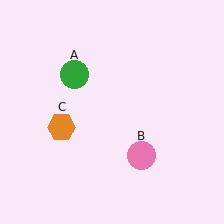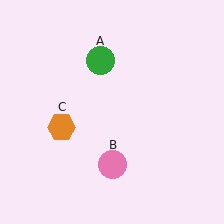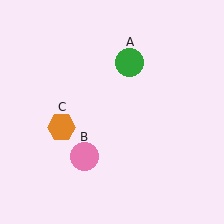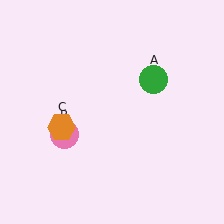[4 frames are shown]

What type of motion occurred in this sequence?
The green circle (object A), pink circle (object B) rotated clockwise around the center of the scene.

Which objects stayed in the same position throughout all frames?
Orange hexagon (object C) remained stationary.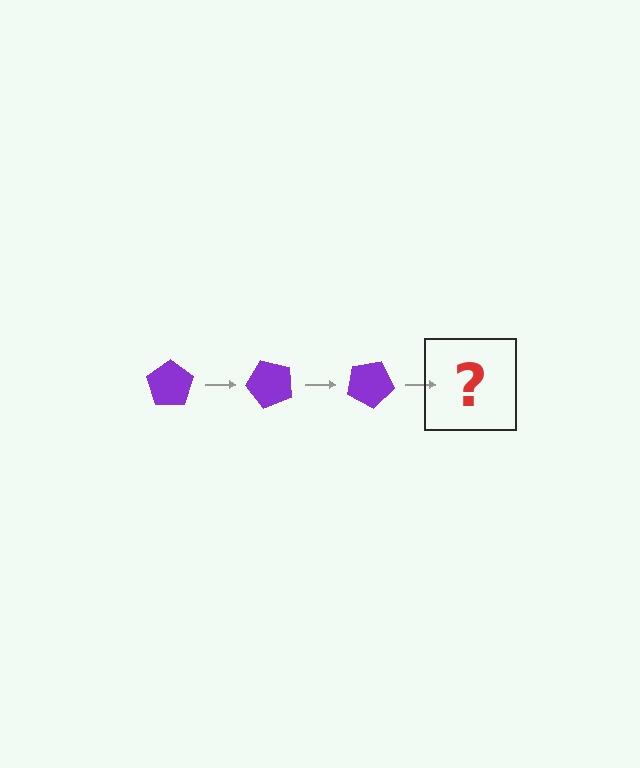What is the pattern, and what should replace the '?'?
The pattern is that the pentagon rotates 50 degrees each step. The '?' should be a purple pentagon rotated 150 degrees.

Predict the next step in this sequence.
The next step is a purple pentagon rotated 150 degrees.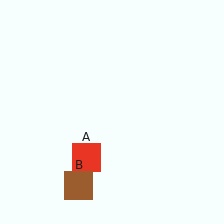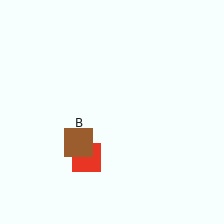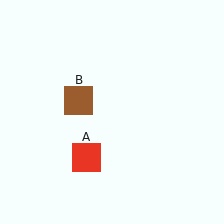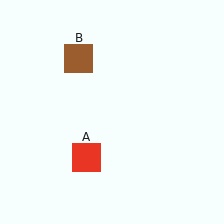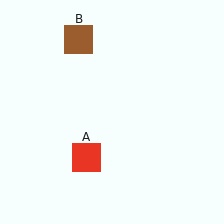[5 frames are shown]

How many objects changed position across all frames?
1 object changed position: brown square (object B).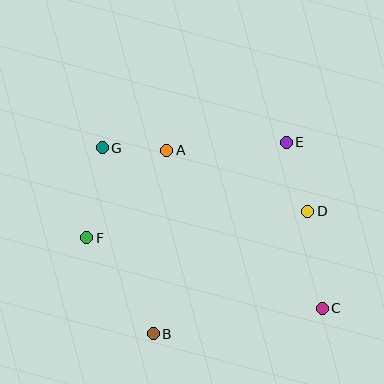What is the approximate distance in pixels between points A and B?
The distance between A and B is approximately 184 pixels.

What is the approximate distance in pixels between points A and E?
The distance between A and E is approximately 120 pixels.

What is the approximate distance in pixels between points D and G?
The distance between D and G is approximately 215 pixels.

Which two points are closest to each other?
Points A and G are closest to each other.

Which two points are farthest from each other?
Points C and G are farthest from each other.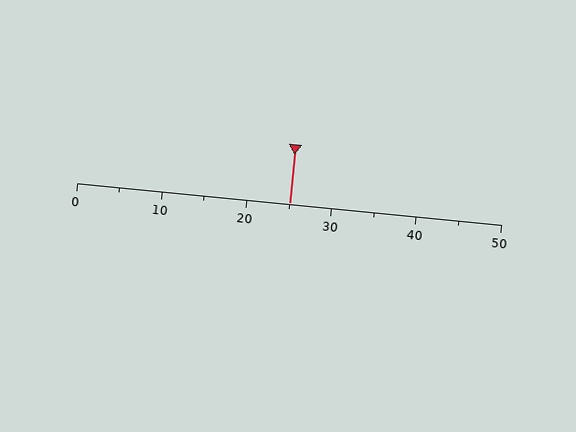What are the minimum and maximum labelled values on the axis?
The axis runs from 0 to 50.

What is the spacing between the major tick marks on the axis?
The major ticks are spaced 10 apart.